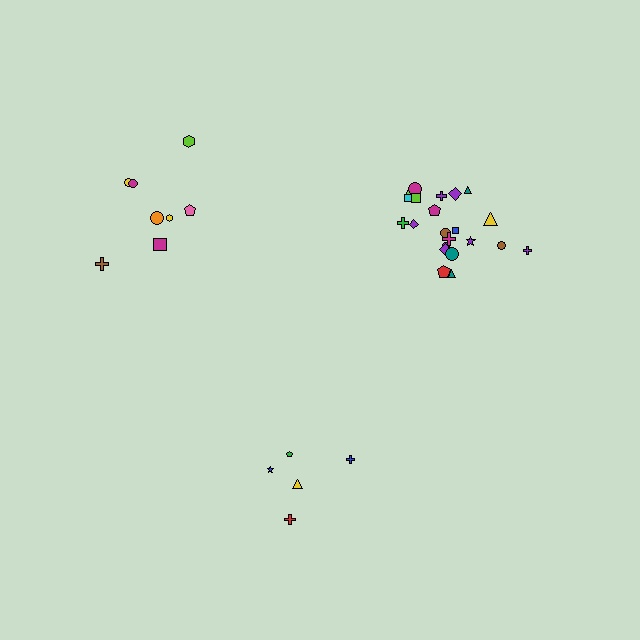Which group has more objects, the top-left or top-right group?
The top-right group.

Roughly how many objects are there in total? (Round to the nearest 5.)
Roughly 35 objects in total.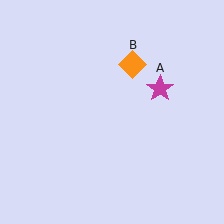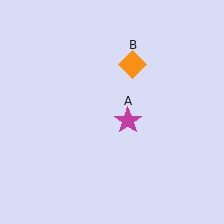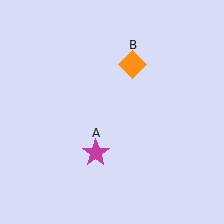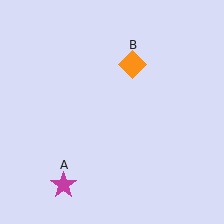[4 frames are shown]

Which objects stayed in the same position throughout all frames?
Orange diamond (object B) remained stationary.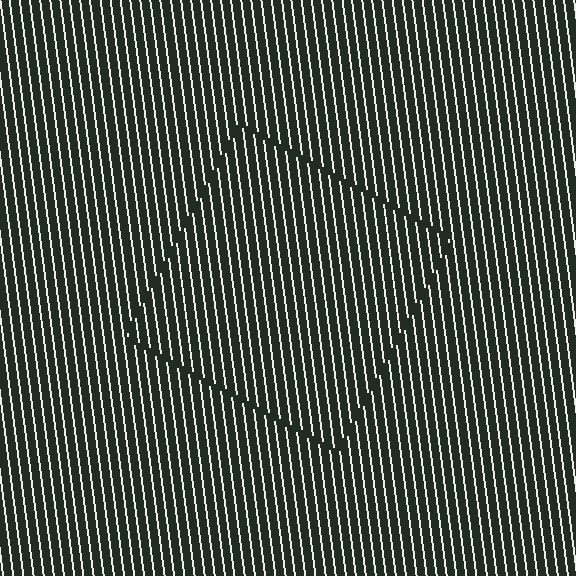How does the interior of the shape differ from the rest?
The interior of the shape contains the same grating, shifted by half a period — the contour is defined by the phase discontinuity where line-ends from the inner and outer gratings abut.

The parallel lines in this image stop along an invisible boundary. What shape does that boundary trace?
An illusory square. The interior of the shape contains the same grating, shifted by half a period — the contour is defined by the phase discontinuity where line-ends from the inner and outer gratings abut.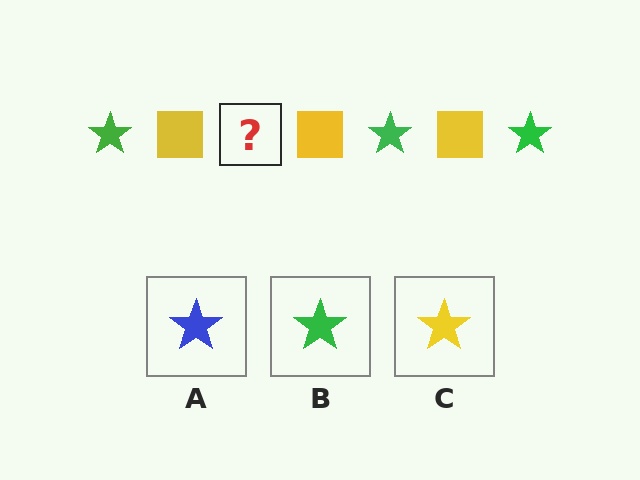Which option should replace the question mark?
Option B.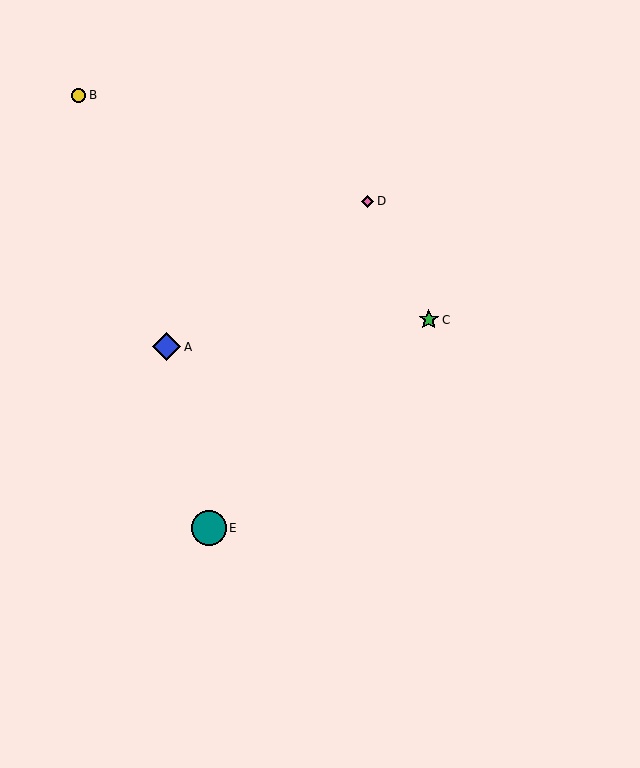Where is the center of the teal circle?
The center of the teal circle is at (209, 528).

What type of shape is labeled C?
Shape C is a green star.